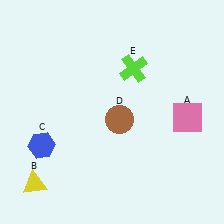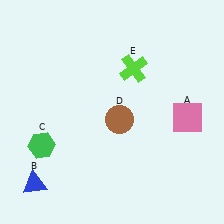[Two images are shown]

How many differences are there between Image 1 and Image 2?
There are 2 differences between the two images.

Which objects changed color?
B changed from yellow to blue. C changed from blue to green.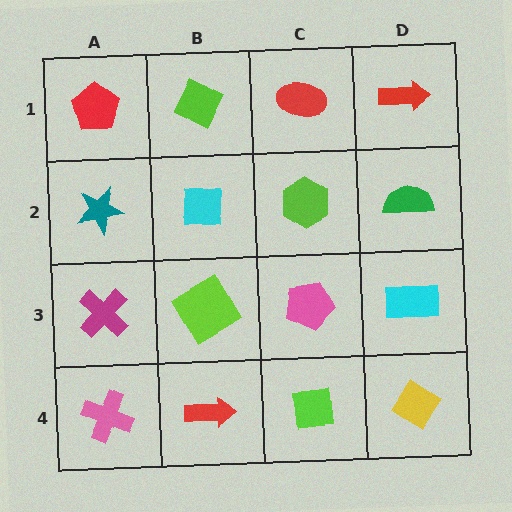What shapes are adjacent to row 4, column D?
A cyan rectangle (row 3, column D), a lime square (row 4, column C).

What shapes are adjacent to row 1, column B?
A cyan square (row 2, column B), a red pentagon (row 1, column A), a red ellipse (row 1, column C).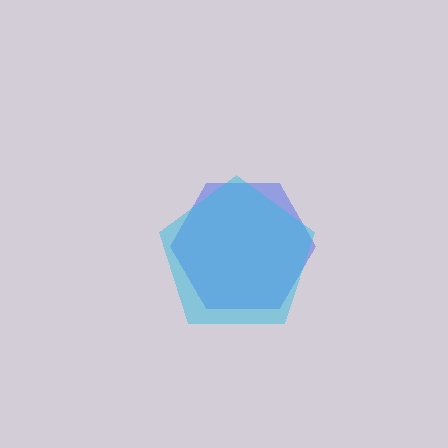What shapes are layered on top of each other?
The layered shapes are: a blue hexagon, a cyan pentagon.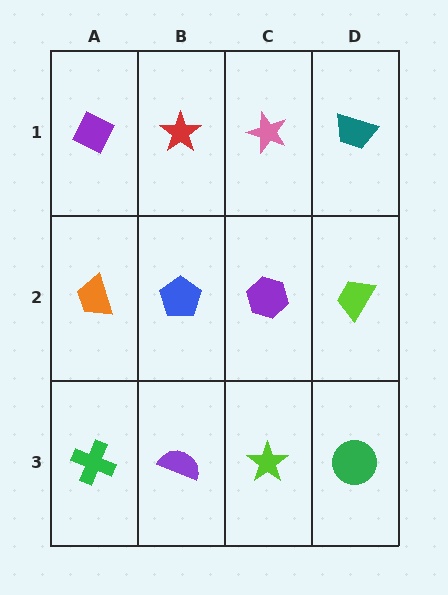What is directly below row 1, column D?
A lime trapezoid.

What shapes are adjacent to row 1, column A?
An orange trapezoid (row 2, column A), a red star (row 1, column B).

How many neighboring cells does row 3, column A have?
2.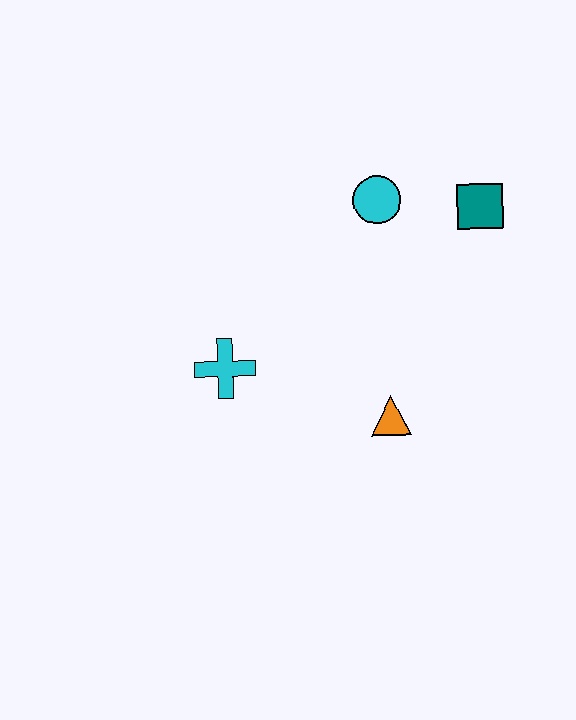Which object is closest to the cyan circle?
The teal square is closest to the cyan circle.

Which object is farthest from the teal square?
The cyan cross is farthest from the teal square.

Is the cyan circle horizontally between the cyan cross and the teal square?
Yes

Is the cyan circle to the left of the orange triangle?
Yes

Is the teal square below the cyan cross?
No